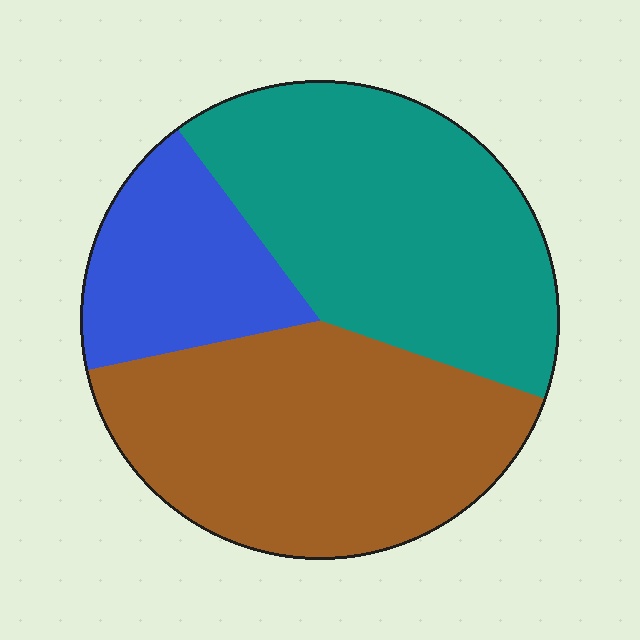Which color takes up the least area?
Blue, at roughly 20%.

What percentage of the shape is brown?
Brown covers around 40% of the shape.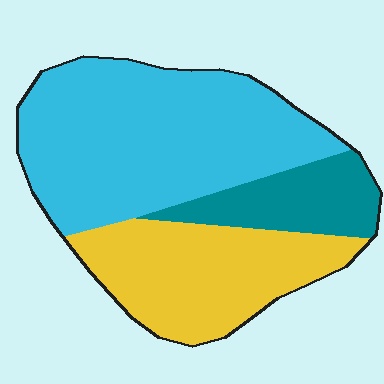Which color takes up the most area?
Cyan, at roughly 55%.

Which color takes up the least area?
Teal, at roughly 15%.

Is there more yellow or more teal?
Yellow.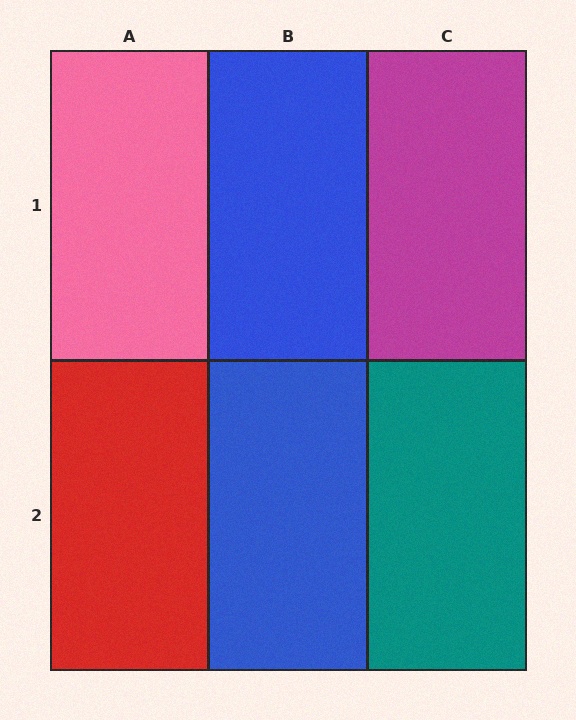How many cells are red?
1 cell is red.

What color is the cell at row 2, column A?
Red.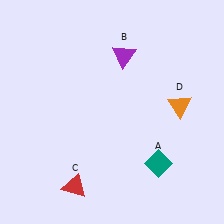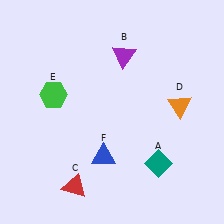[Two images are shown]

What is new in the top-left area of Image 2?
A green hexagon (E) was added in the top-left area of Image 2.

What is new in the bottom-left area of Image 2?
A blue triangle (F) was added in the bottom-left area of Image 2.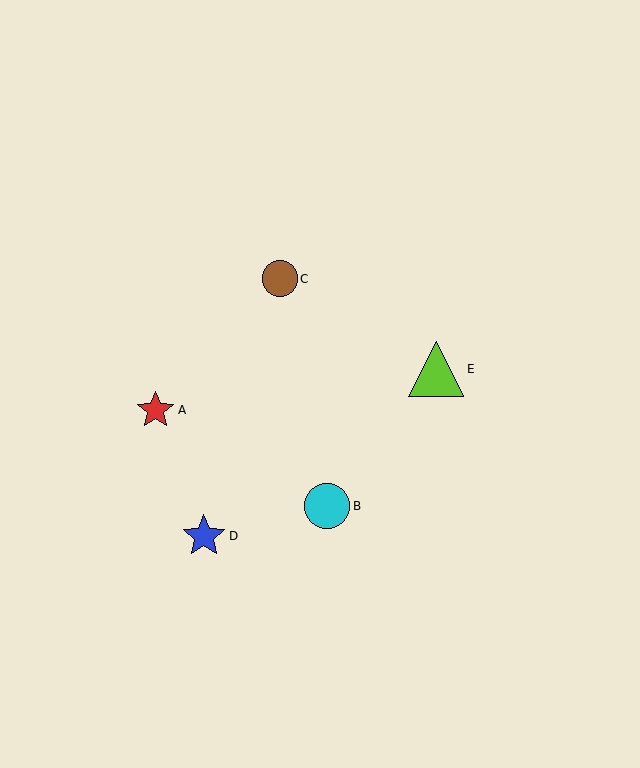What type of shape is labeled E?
Shape E is a lime triangle.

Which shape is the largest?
The lime triangle (labeled E) is the largest.